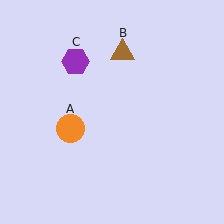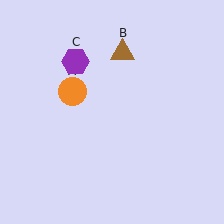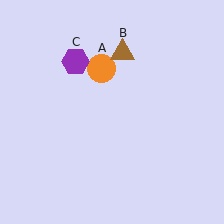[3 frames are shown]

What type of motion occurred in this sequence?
The orange circle (object A) rotated clockwise around the center of the scene.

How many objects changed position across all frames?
1 object changed position: orange circle (object A).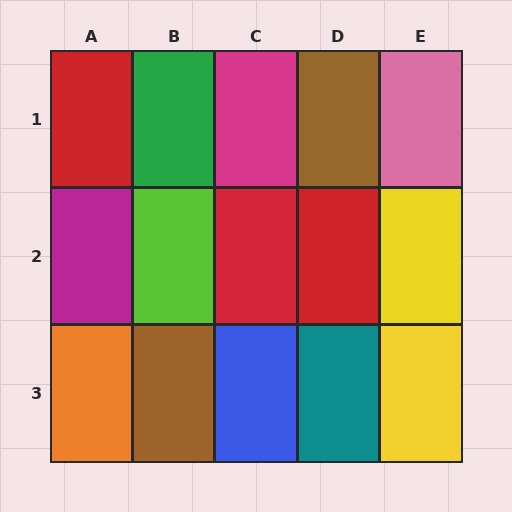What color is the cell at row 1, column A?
Red.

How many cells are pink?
1 cell is pink.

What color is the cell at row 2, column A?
Magenta.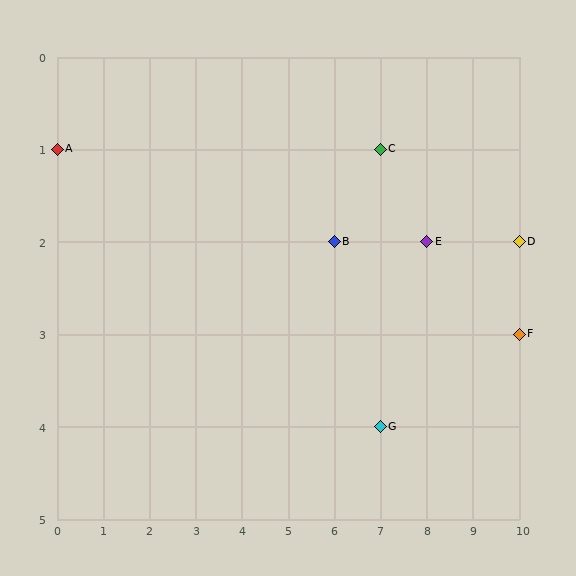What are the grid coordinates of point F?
Point F is at grid coordinates (10, 3).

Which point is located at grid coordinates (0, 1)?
Point A is at (0, 1).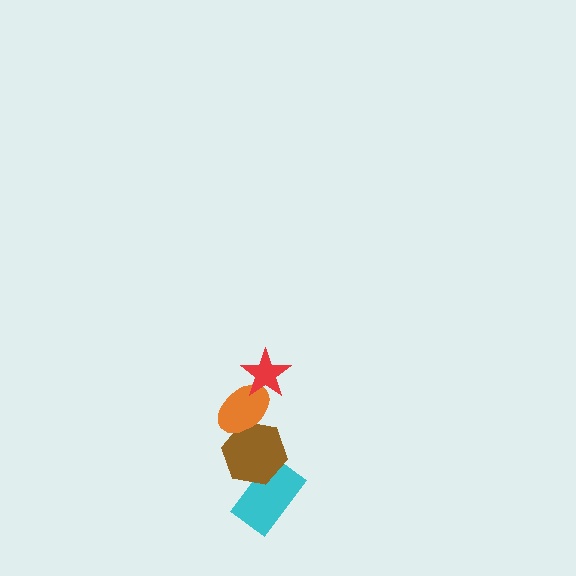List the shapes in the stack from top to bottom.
From top to bottom: the red star, the orange ellipse, the brown hexagon, the cyan rectangle.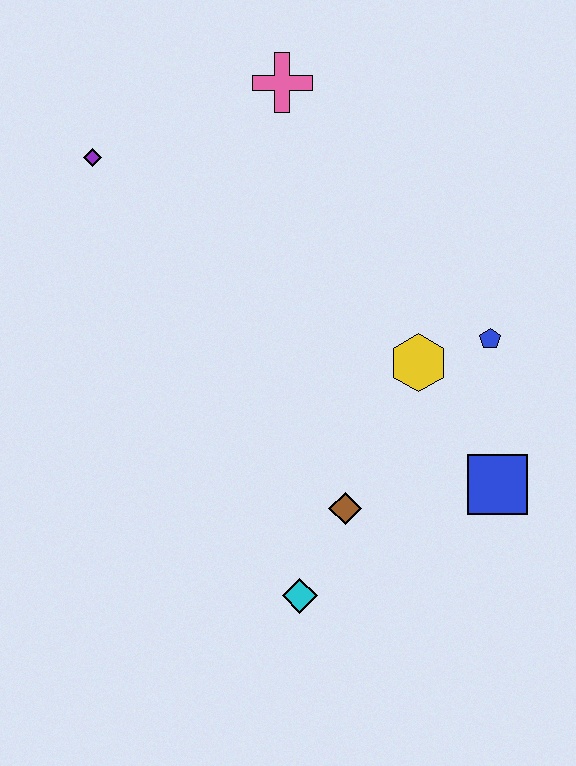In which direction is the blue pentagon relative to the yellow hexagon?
The blue pentagon is to the right of the yellow hexagon.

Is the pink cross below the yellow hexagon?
No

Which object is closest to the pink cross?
The purple diamond is closest to the pink cross.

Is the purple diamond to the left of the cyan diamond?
Yes